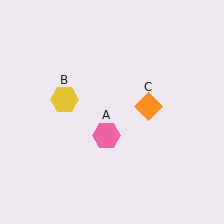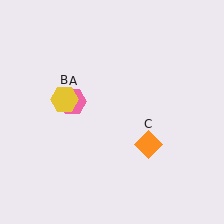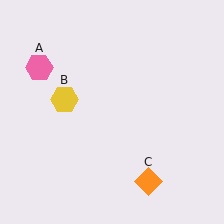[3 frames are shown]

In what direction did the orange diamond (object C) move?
The orange diamond (object C) moved down.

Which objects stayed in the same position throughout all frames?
Yellow hexagon (object B) remained stationary.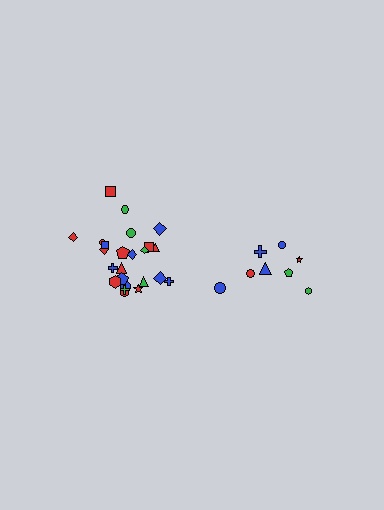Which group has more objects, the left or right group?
The left group.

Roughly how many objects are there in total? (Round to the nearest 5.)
Roughly 35 objects in total.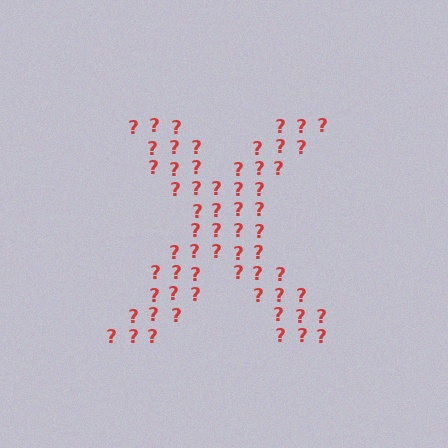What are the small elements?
The small elements are question marks.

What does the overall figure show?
The overall figure shows the letter X.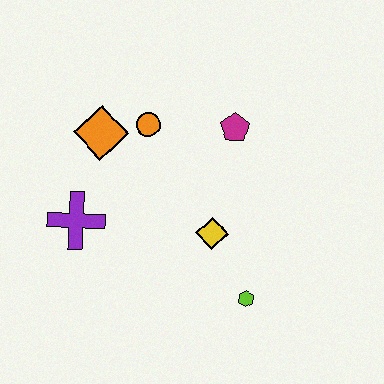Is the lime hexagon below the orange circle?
Yes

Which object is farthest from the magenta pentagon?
The purple cross is farthest from the magenta pentagon.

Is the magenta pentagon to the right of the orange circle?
Yes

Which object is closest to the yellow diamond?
The lime hexagon is closest to the yellow diamond.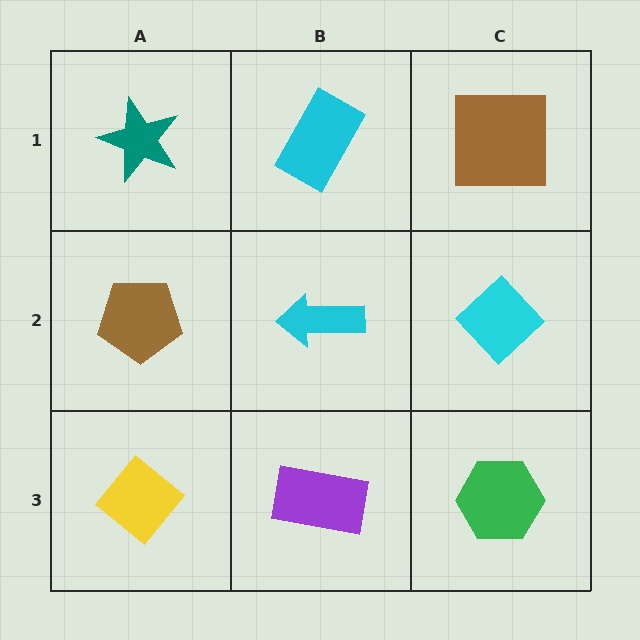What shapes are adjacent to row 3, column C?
A cyan diamond (row 2, column C), a purple rectangle (row 3, column B).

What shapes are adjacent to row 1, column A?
A brown pentagon (row 2, column A), a cyan rectangle (row 1, column B).